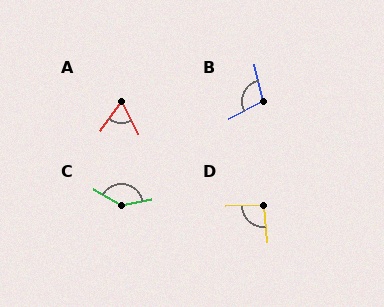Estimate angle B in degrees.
Approximately 105 degrees.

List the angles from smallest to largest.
A (62°), D (93°), B (105°), C (140°).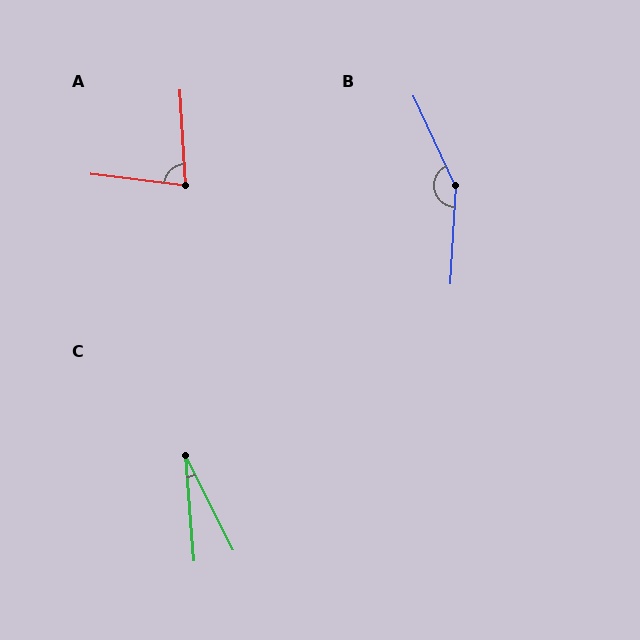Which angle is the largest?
B, at approximately 152 degrees.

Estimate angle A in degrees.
Approximately 79 degrees.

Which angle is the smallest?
C, at approximately 22 degrees.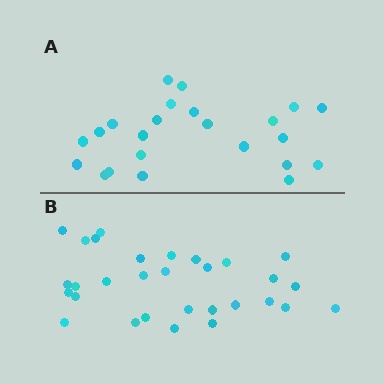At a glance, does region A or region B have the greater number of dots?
Region B (the bottom region) has more dots.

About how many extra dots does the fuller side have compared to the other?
Region B has roughly 8 or so more dots than region A.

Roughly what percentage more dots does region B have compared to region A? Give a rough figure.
About 30% more.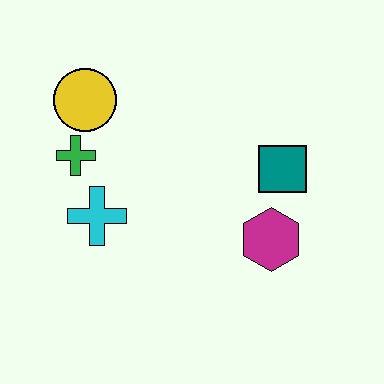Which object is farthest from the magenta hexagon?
The yellow circle is farthest from the magenta hexagon.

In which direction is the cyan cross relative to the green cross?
The cyan cross is below the green cross.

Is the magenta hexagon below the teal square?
Yes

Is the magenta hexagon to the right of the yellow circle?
Yes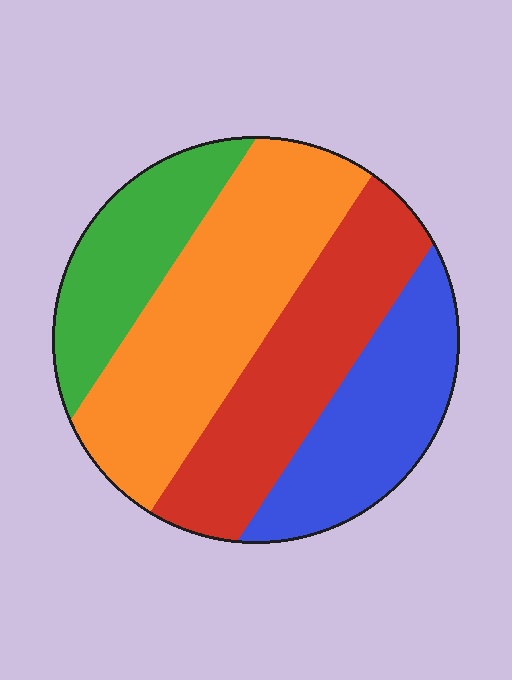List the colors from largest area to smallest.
From largest to smallest: orange, red, blue, green.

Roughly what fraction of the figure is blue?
Blue takes up about one fifth (1/5) of the figure.